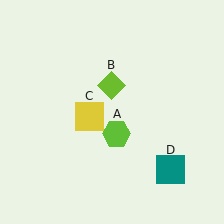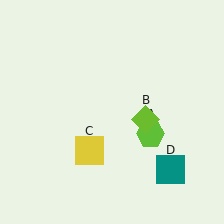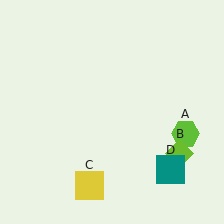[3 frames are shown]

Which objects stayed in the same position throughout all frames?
Teal square (object D) remained stationary.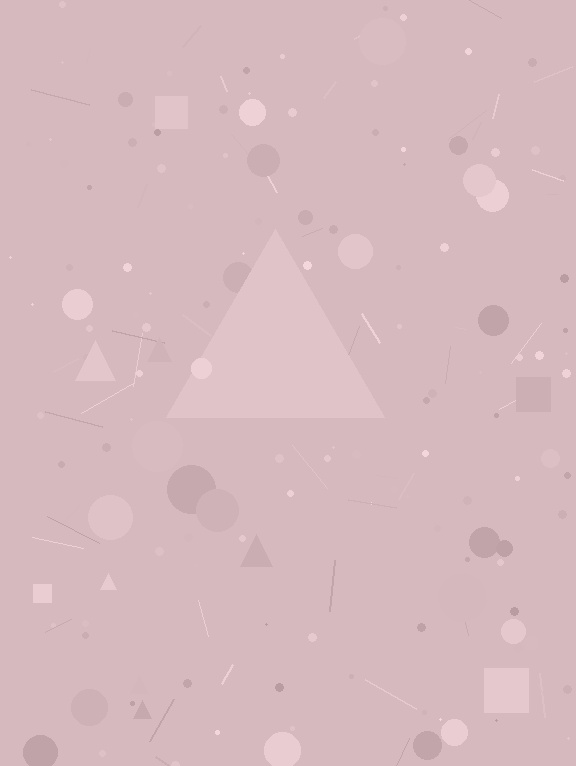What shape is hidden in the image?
A triangle is hidden in the image.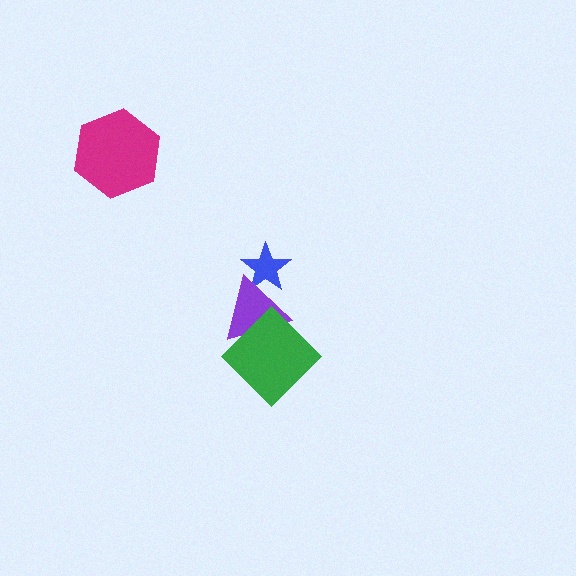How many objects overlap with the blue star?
1 object overlaps with the blue star.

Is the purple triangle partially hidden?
Yes, it is partially covered by another shape.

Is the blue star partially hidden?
Yes, it is partially covered by another shape.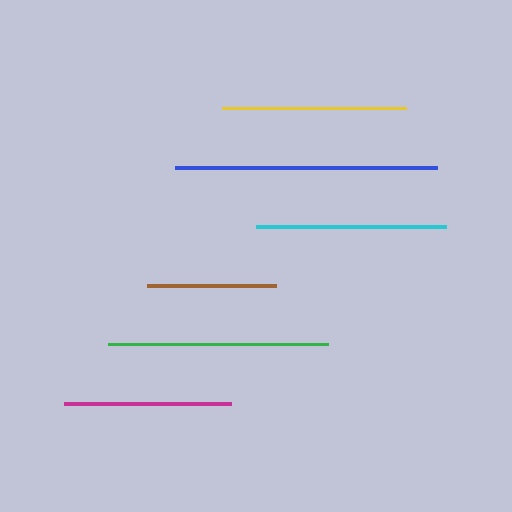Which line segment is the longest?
The blue line is the longest at approximately 262 pixels.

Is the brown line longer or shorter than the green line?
The green line is longer than the brown line.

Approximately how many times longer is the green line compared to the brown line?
The green line is approximately 1.7 times the length of the brown line.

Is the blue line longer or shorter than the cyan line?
The blue line is longer than the cyan line.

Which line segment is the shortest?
The brown line is the shortest at approximately 129 pixels.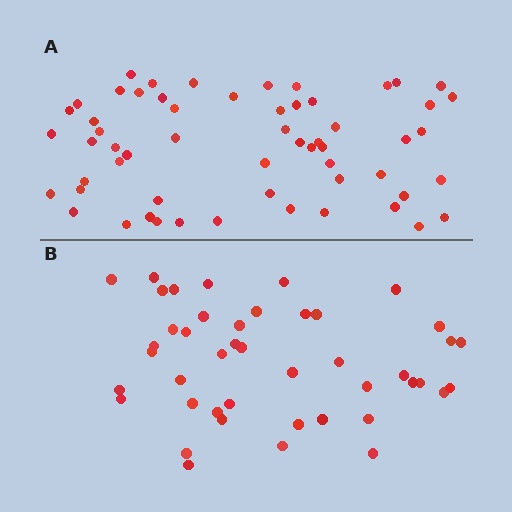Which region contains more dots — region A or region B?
Region A (the top region) has more dots.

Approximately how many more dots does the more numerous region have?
Region A has approximately 15 more dots than region B.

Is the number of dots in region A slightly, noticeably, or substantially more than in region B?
Region A has noticeably more, but not dramatically so. The ratio is roughly 1.3 to 1.